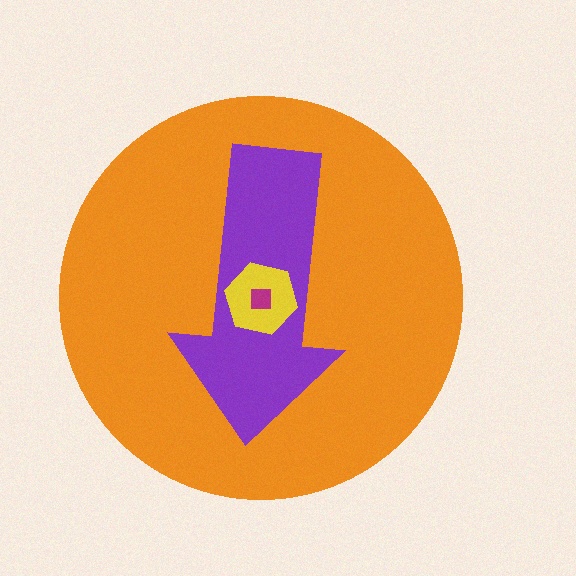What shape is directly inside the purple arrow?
The yellow hexagon.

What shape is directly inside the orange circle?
The purple arrow.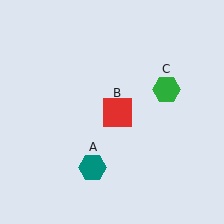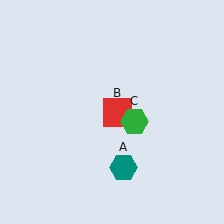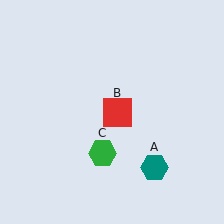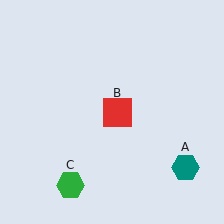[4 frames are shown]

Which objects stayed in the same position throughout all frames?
Red square (object B) remained stationary.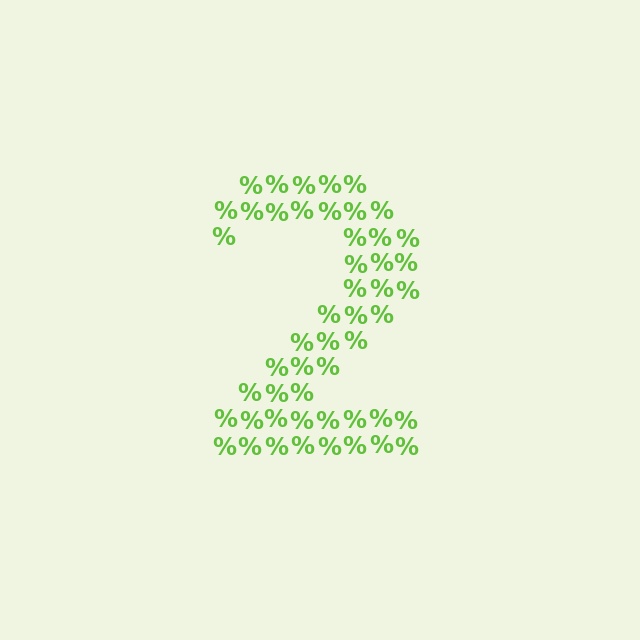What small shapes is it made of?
It is made of small percent signs.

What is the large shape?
The large shape is the digit 2.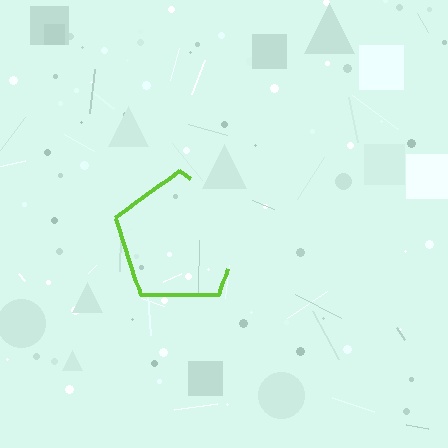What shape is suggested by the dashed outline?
The dashed outline suggests a pentagon.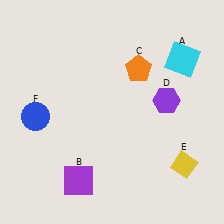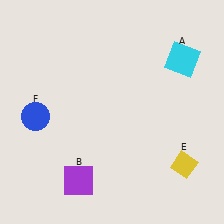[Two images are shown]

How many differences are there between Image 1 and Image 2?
There are 2 differences between the two images.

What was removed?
The orange pentagon (C), the purple hexagon (D) were removed in Image 2.